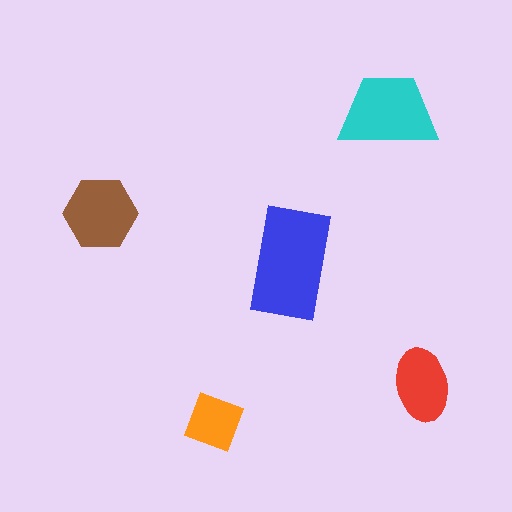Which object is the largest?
The blue rectangle.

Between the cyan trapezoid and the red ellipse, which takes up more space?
The cyan trapezoid.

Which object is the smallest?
The orange square.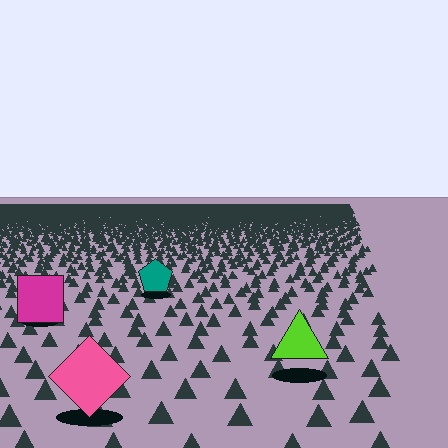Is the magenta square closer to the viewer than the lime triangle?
No. The lime triangle is closer — you can tell from the texture gradient: the ground texture is coarser near it.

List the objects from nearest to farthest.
From nearest to farthest: the pink diamond, the lime triangle, the magenta square, the teal pentagon.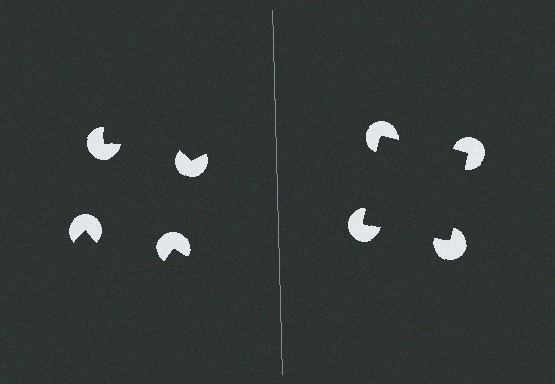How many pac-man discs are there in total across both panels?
8 — 4 on each side.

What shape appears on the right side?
An illusory square.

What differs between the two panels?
The pac-man discs are positioned identically on both sides; only the wedge orientations differ. On the right they align to a square; on the left they are misaligned.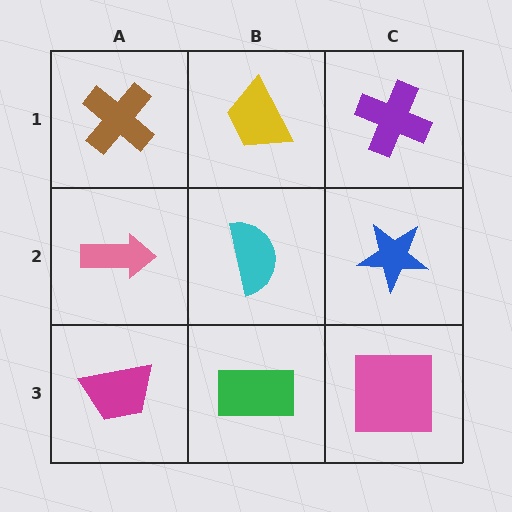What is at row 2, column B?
A cyan semicircle.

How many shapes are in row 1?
3 shapes.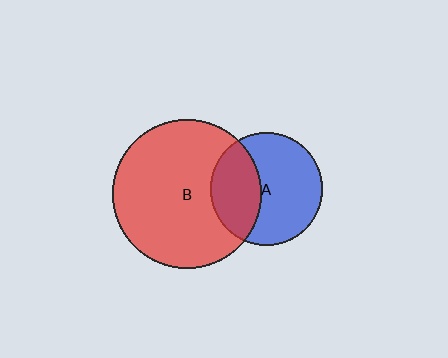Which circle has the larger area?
Circle B (red).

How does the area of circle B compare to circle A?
Approximately 1.7 times.